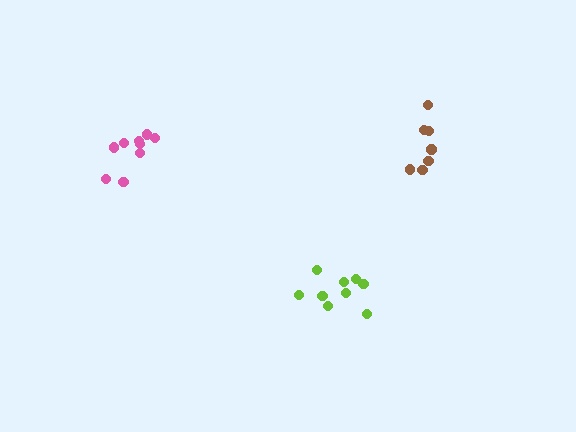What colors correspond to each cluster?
The clusters are colored: lime, pink, brown.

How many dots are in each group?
Group 1: 9 dots, Group 2: 9 dots, Group 3: 7 dots (25 total).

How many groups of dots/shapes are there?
There are 3 groups.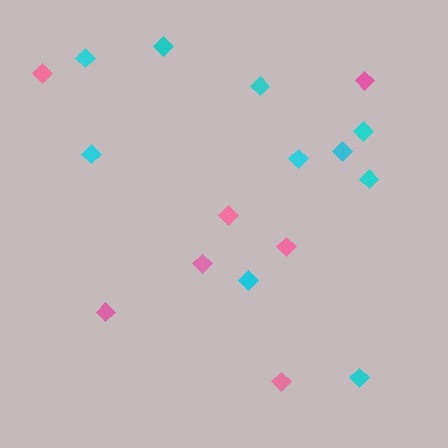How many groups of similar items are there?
There are 2 groups: one group of cyan diamonds (10) and one group of pink diamonds (7).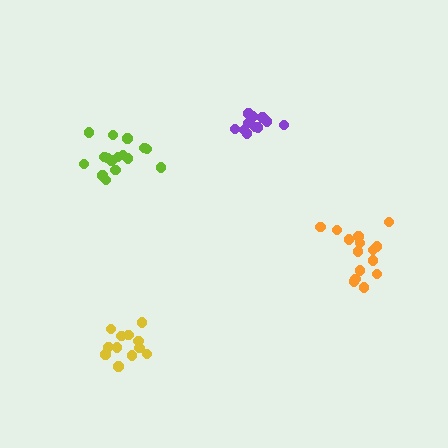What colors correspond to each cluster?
The clusters are colored: purple, lime, yellow, orange.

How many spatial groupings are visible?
There are 4 spatial groupings.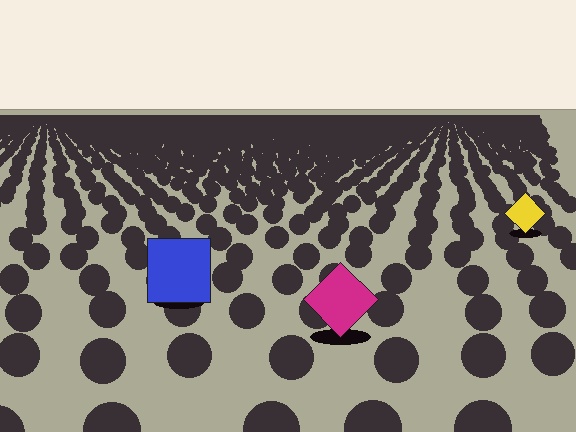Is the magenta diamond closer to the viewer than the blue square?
Yes. The magenta diamond is closer — you can tell from the texture gradient: the ground texture is coarser near it.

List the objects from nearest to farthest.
From nearest to farthest: the magenta diamond, the blue square, the yellow diamond.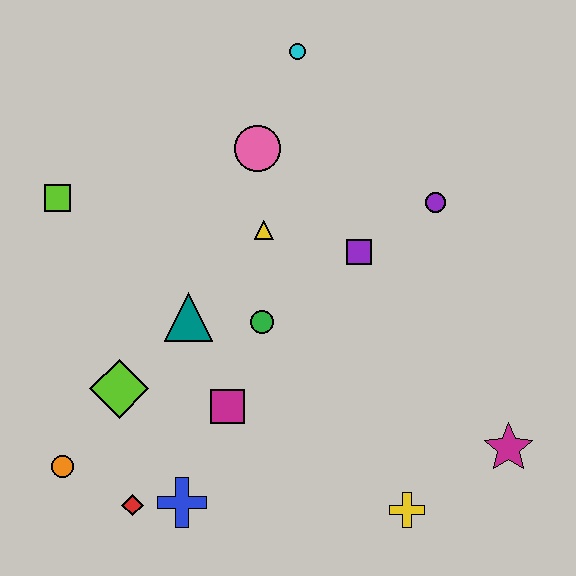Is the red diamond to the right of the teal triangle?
No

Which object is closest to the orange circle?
The red diamond is closest to the orange circle.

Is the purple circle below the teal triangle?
No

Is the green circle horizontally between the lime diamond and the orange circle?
No